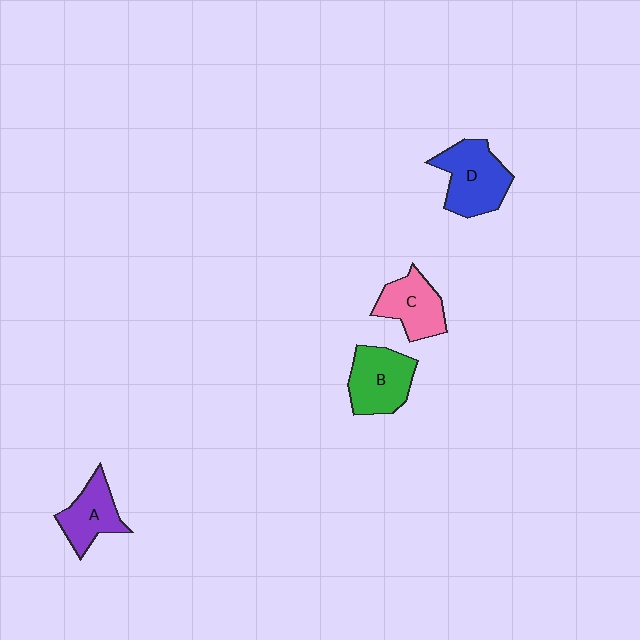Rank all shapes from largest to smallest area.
From largest to smallest: D (blue), B (green), C (pink), A (purple).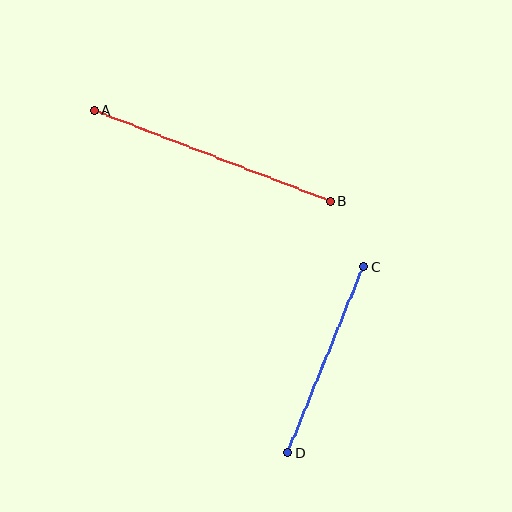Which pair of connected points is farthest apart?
Points A and B are farthest apart.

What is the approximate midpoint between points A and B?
The midpoint is at approximately (212, 156) pixels.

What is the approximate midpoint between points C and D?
The midpoint is at approximately (325, 360) pixels.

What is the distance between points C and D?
The distance is approximately 201 pixels.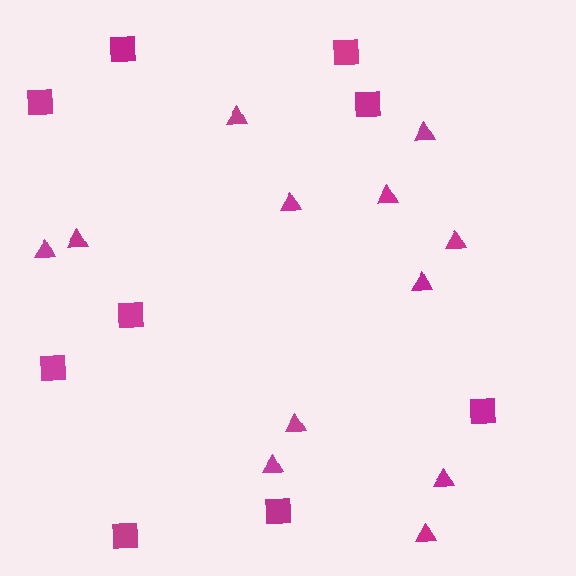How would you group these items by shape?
There are 2 groups: one group of squares (9) and one group of triangles (12).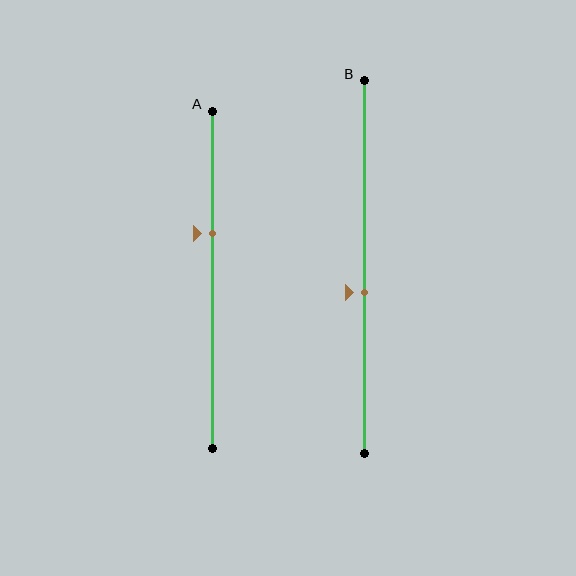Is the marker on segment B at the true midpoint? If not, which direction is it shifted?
No, the marker on segment B is shifted downward by about 7% of the segment length.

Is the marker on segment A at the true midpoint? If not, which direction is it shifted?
No, the marker on segment A is shifted upward by about 14% of the segment length.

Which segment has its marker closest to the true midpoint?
Segment B has its marker closest to the true midpoint.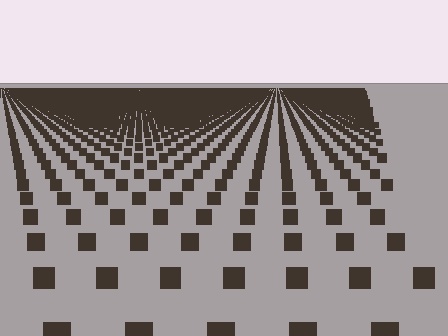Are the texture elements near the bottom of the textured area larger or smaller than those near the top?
Larger. Near the bottom, elements are closer to the viewer and appear at a bigger on-screen size.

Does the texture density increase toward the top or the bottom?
Density increases toward the top.